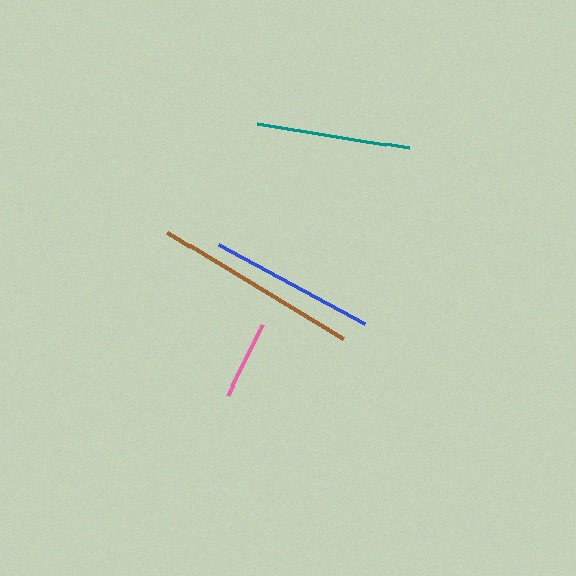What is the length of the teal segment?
The teal segment is approximately 154 pixels long.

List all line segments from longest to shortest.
From longest to shortest: brown, blue, teal, pink.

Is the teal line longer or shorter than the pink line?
The teal line is longer than the pink line.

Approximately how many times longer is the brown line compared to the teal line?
The brown line is approximately 1.3 times the length of the teal line.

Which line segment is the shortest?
The pink line is the shortest at approximately 80 pixels.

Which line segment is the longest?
The brown line is the longest at approximately 206 pixels.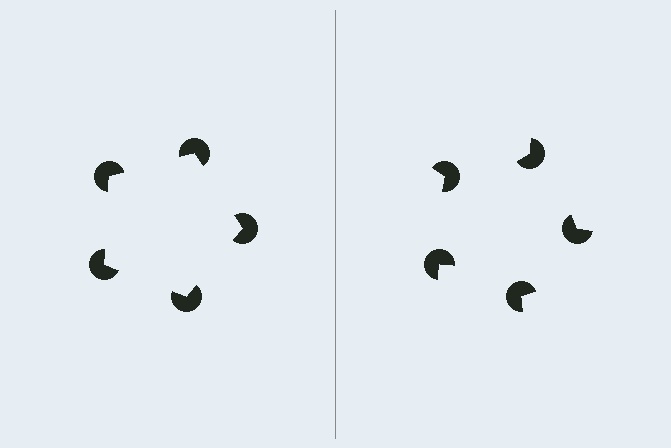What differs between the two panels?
The pac-man discs are positioned identically on both sides; only the wedge orientations differ. On the left they align to a pentagon; on the right they are misaligned.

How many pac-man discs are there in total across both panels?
10 — 5 on each side.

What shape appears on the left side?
An illusory pentagon.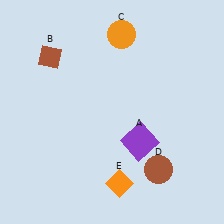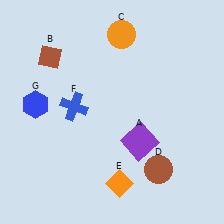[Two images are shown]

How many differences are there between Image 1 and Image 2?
There are 2 differences between the two images.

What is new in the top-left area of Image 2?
A blue hexagon (G) was added in the top-left area of Image 2.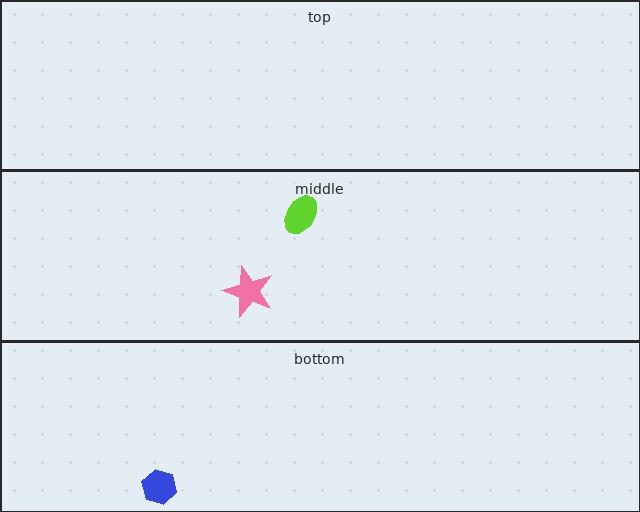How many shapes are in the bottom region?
1.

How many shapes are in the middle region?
2.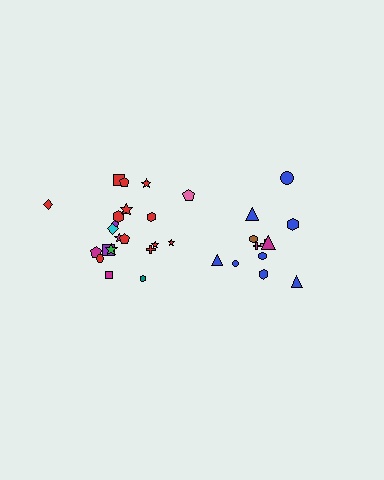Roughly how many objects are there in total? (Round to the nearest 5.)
Roughly 35 objects in total.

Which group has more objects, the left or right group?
The left group.